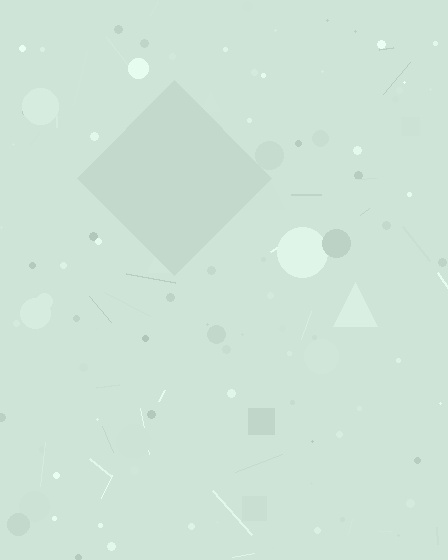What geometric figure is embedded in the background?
A diamond is embedded in the background.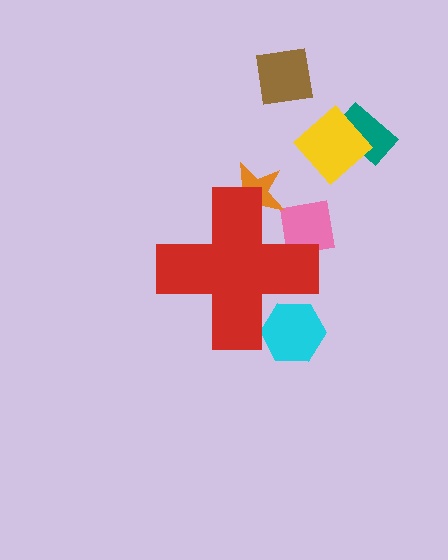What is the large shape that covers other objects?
A red cross.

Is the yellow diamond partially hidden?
No, the yellow diamond is fully visible.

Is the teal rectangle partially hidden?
No, the teal rectangle is fully visible.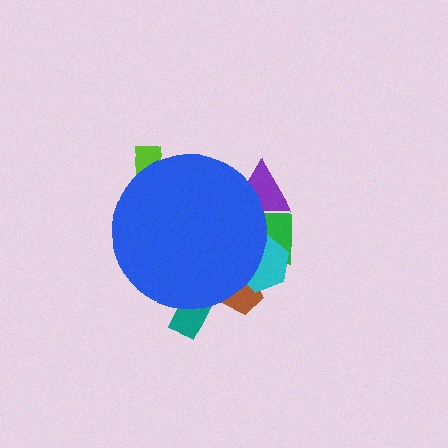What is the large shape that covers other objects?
A blue circle.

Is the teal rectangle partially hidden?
Yes, the teal rectangle is partially hidden behind the blue circle.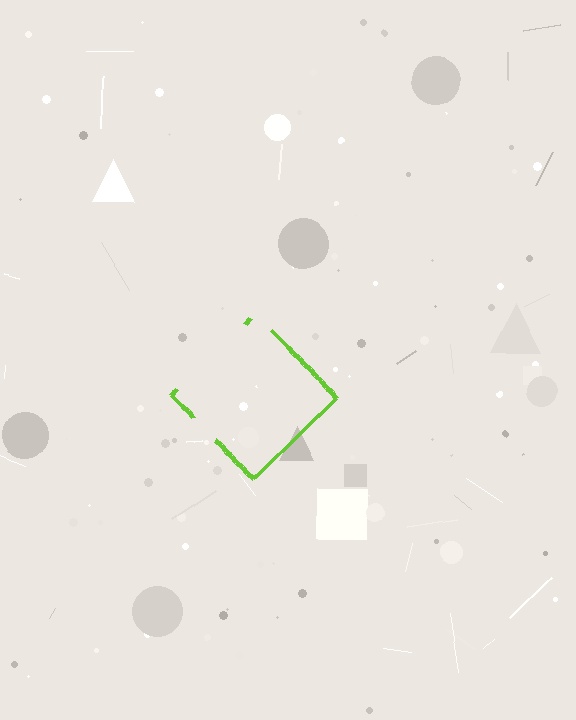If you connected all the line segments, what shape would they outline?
They would outline a diamond.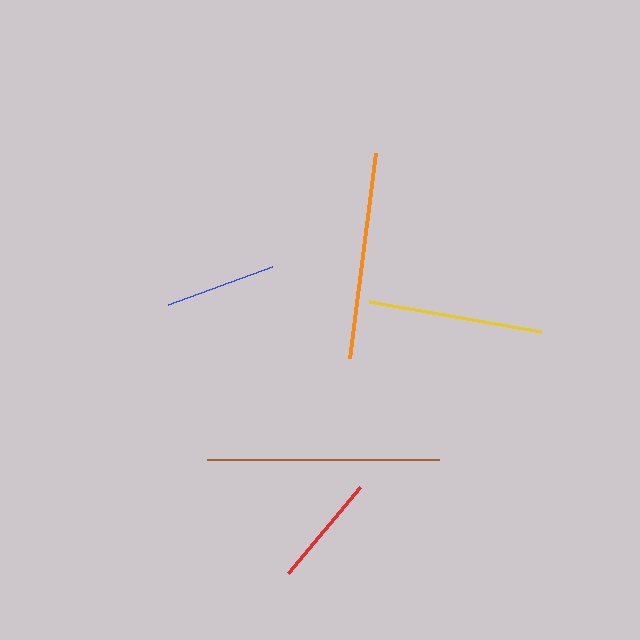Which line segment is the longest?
The brown line is the longest at approximately 232 pixels.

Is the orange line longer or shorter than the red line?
The orange line is longer than the red line.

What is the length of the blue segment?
The blue segment is approximately 111 pixels long.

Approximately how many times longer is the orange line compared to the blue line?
The orange line is approximately 1.9 times the length of the blue line.